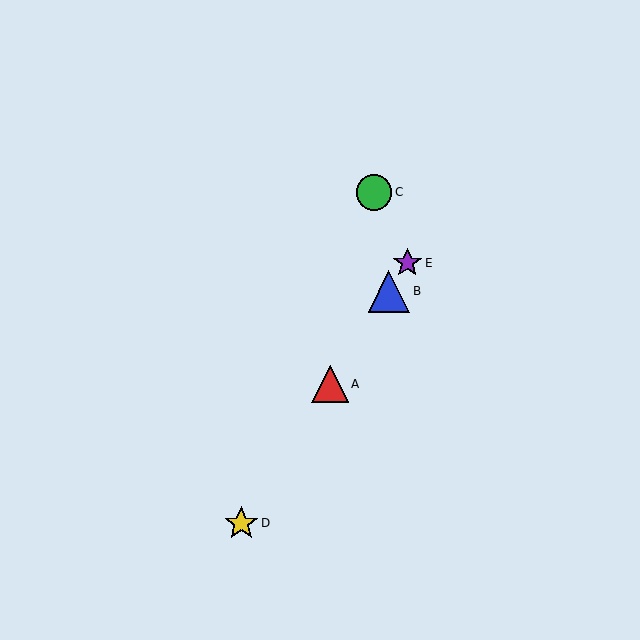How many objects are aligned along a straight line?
4 objects (A, B, D, E) are aligned along a straight line.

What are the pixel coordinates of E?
Object E is at (407, 263).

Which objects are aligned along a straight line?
Objects A, B, D, E are aligned along a straight line.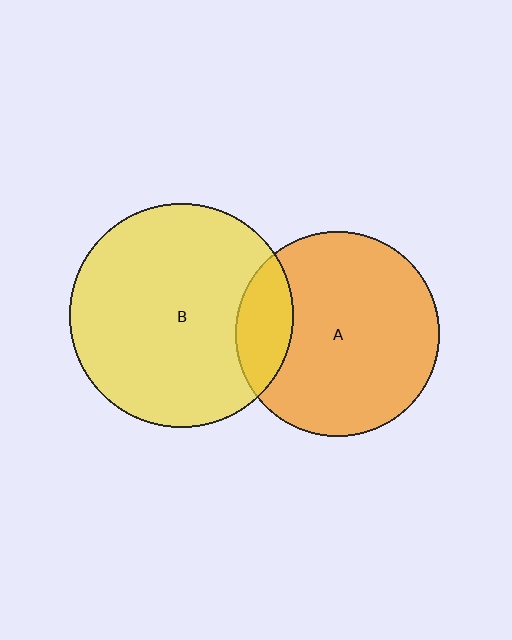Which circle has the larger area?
Circle B (yellow).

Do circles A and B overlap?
Yes.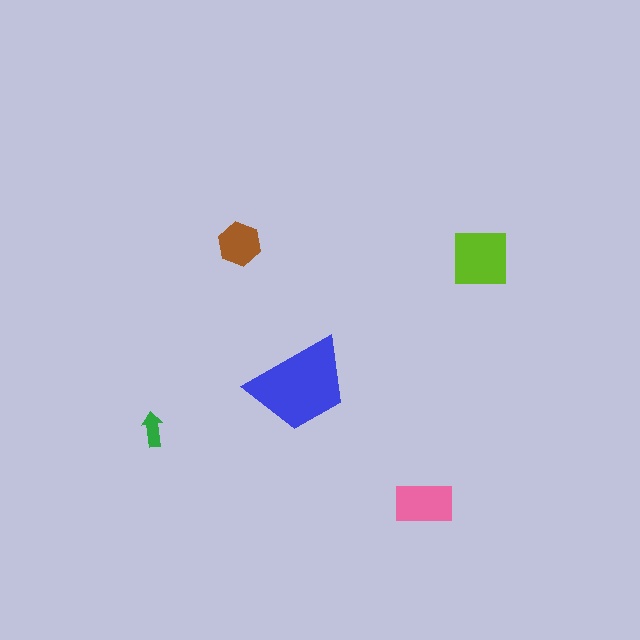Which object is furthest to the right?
The lime square is rightmost.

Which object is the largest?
The blue trapezoid.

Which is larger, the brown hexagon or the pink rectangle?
The pink rectangle.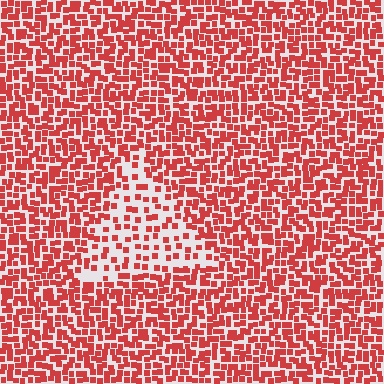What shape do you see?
I see a triangle.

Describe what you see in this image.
The image contains small red elements arranged at two different densities. A triangle-shaped region is visible where the elements are less densely packed than the surrounding area.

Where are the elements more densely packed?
The elements are more densely packed outside the triangle boundary.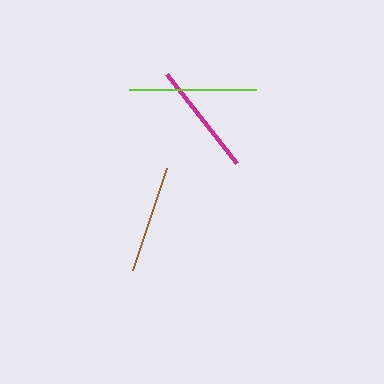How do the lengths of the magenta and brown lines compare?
The magenta and brown lines are approximately the same length.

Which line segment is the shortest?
The brown line is the shortest at approximately 107 pixels.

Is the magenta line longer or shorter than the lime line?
The lime line is longer than the magenta line.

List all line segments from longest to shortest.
From longest to shortest: lime, magenta, brown.